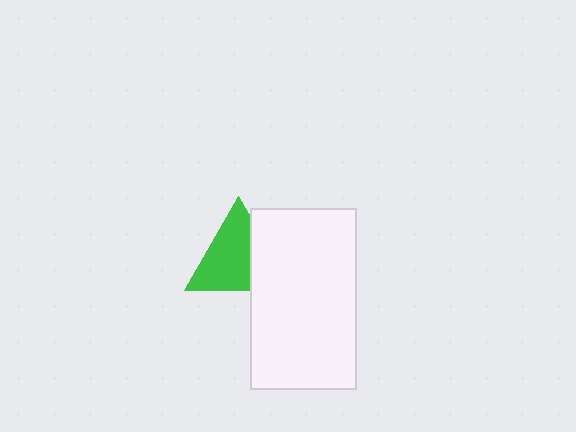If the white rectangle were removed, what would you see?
You would see the complete green triangle.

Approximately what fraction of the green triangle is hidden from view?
Roughly 33% of the green triangle is hidden behind the white rectangle.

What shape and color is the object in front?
The object in front is a white rectangle.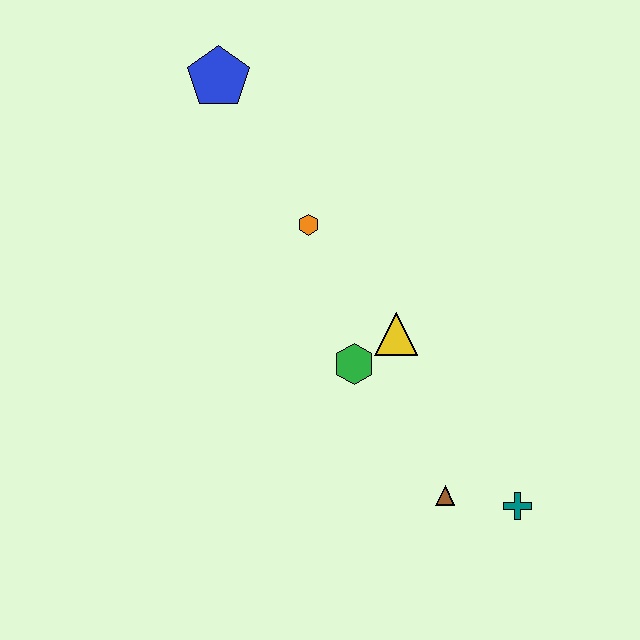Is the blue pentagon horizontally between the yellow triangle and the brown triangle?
No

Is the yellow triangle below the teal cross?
No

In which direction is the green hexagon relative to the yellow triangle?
The green hexagon is to the left of the yellow triangle.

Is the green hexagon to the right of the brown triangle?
No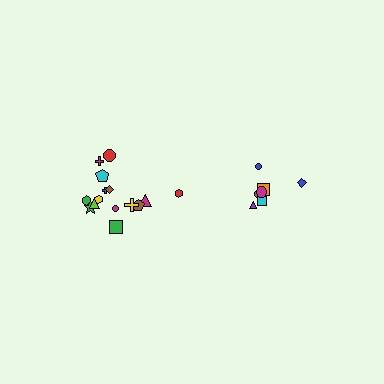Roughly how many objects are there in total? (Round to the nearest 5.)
Roughly 20 objects in total.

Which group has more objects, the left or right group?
The left group.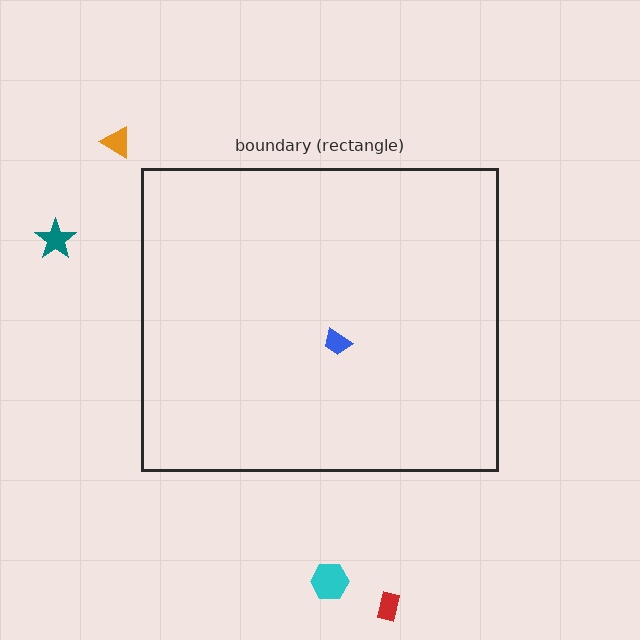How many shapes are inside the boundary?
1 inside, 4 outside.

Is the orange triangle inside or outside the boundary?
Outside.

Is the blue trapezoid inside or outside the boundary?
Inside.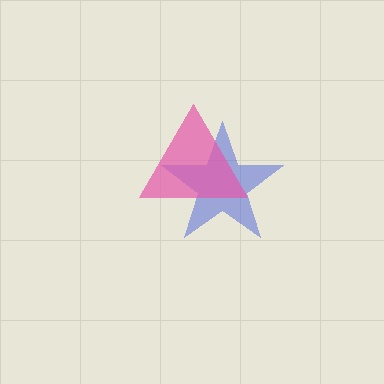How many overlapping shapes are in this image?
There are 2 overlapping shapes in the image.